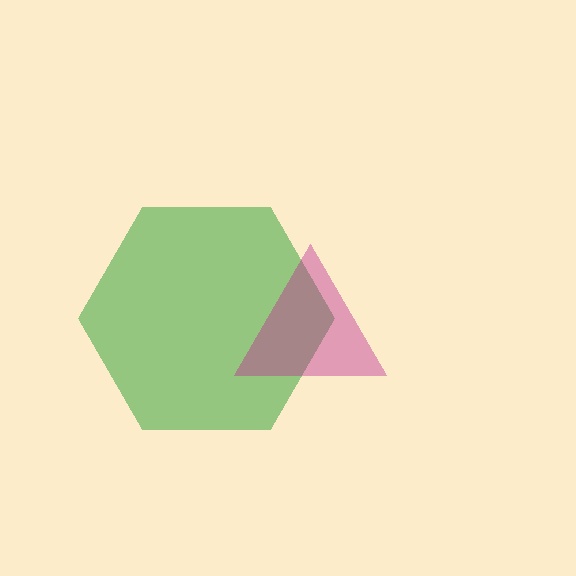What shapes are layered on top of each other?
The layered shapes are: a green hexagon, a magenta triangle.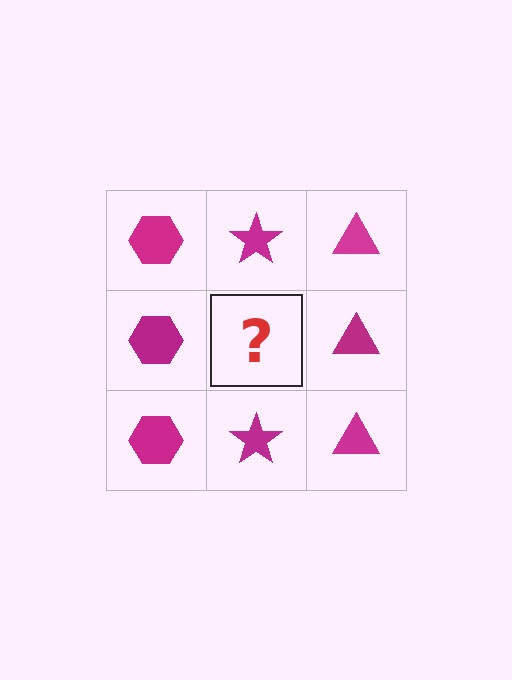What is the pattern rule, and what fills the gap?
The rule is that each column has a consistent shape. The gap should be filled with a magenta star.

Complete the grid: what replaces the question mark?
The question mark should be replaced with a magenta star.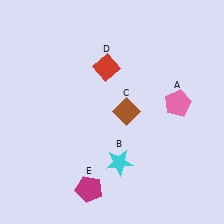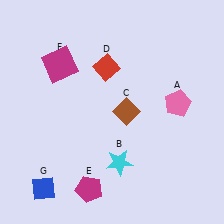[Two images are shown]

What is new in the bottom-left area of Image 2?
A blue diamond (G) was added in the bottom-left area of Image 2.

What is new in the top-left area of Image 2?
A magenta square (F) was added in the top-left area of Image 2.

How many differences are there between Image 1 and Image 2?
There are 2 differences between the two images.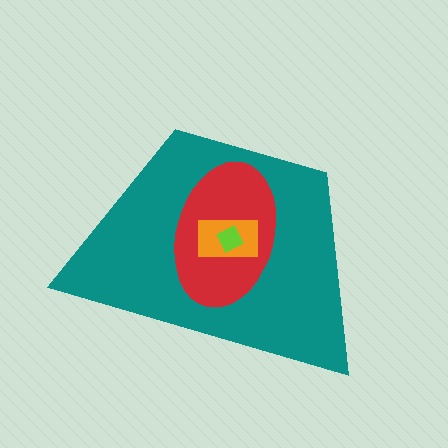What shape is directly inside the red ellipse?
The orange rectangle.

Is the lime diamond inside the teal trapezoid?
Yes.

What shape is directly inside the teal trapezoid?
The red ellipse.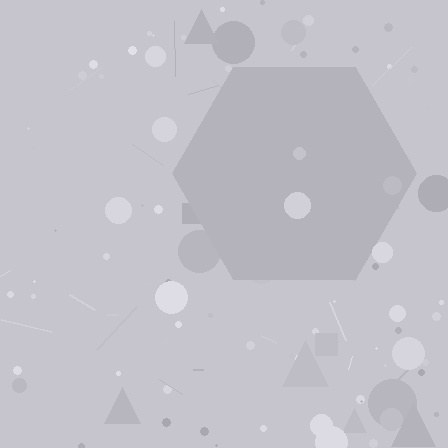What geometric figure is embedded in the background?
A hexagon is embedded in the background.